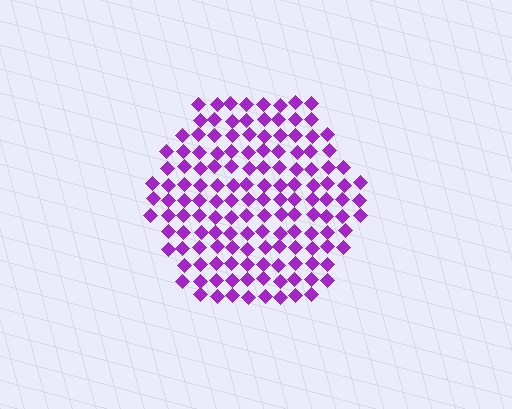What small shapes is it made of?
It is made of small diamonds.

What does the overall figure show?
The overall figure shows a hexagon.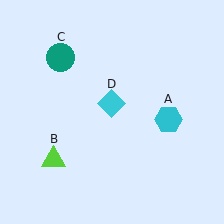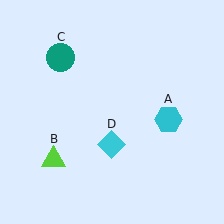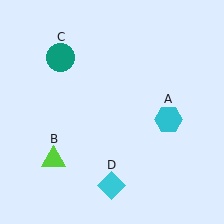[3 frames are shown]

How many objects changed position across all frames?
1 object changed position: cyan diamond (object D).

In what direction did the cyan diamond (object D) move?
The cyan diamond (object D) moved down.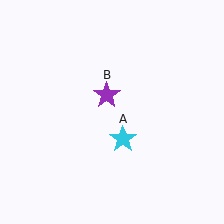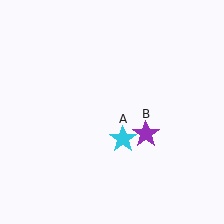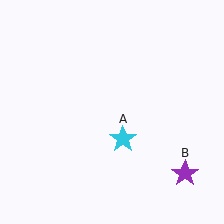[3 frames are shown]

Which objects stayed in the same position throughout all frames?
Cyan star (object A) remained stationary.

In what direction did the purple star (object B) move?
The purple star (object B) moved down and to the right.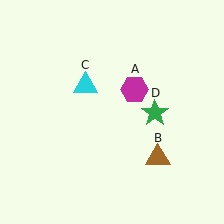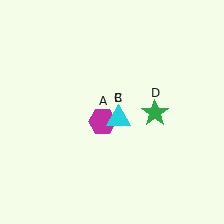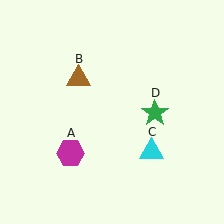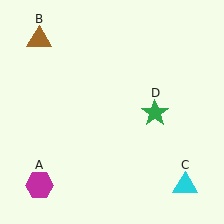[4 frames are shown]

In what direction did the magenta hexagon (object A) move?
The magenta hexagon (object A) moved down and to the left.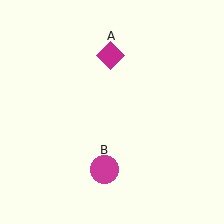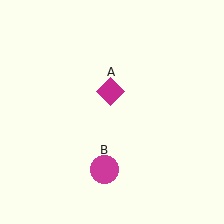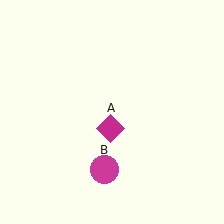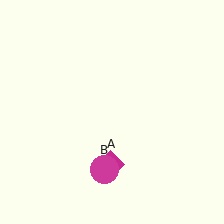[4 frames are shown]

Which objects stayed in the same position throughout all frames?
Magenta circle (object B) remained stationary.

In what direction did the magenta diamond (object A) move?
The magenta diamond (object A) moved down.